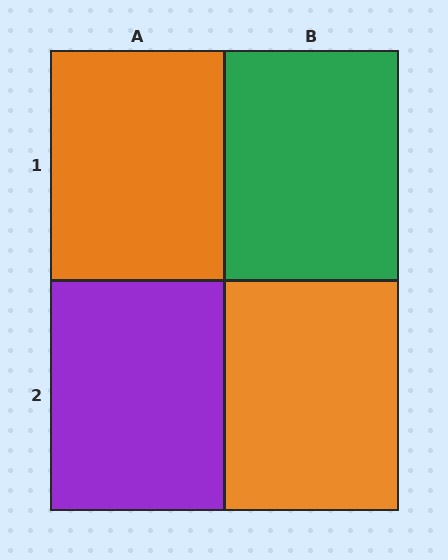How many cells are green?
1 cell is green.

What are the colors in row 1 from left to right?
Orange, green.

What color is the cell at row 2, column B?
Orange.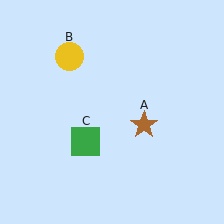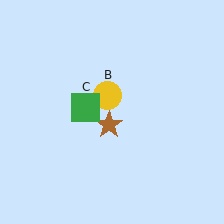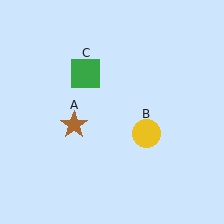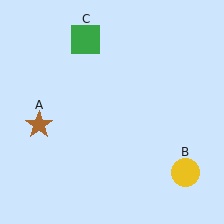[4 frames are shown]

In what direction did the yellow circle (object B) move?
The yellow circle (object B) moved down and to the right.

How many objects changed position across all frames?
3 objects changed position: brown star (object A), yellow circle (object B), green square (object C).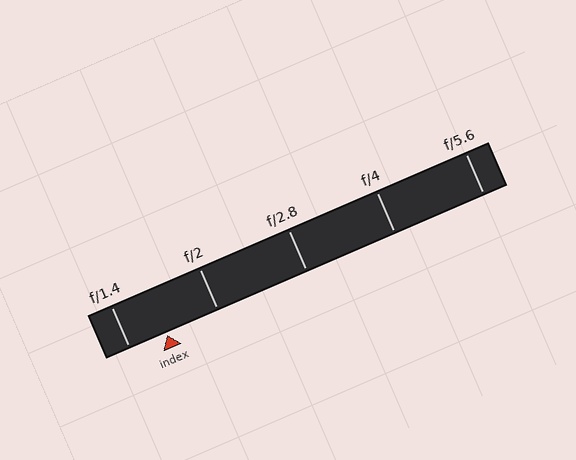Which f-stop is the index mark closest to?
The index mark is closest to f/1.4.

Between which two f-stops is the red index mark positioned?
The index mark is between f/1.4 and f/2.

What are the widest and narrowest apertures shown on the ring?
The widest aperture shown is f/1.4 and the narrowest is f/5.6.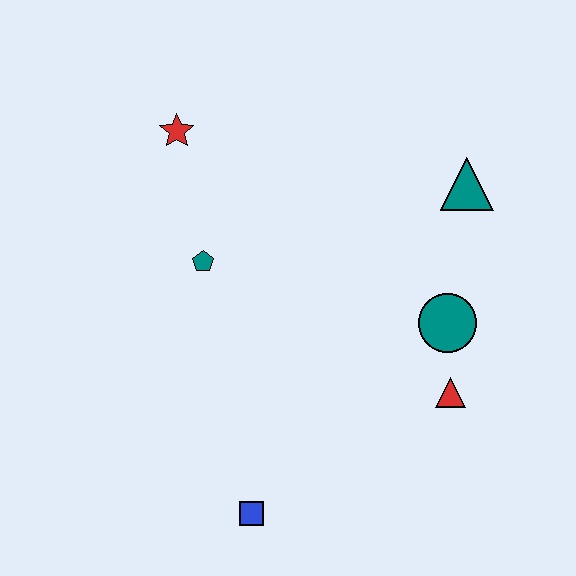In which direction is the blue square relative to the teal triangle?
The blue square is below the teal triangle.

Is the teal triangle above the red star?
No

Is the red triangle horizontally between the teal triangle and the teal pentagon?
Yes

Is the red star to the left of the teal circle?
Yes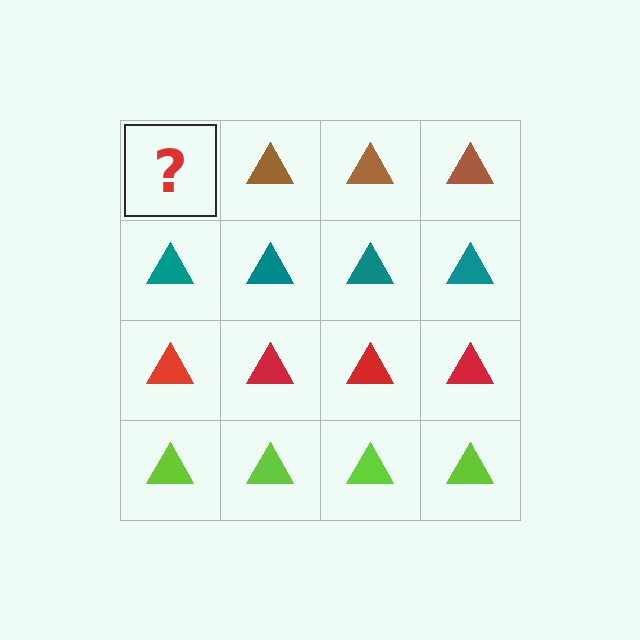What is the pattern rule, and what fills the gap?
The rule is that each row has a consistent color. The gap should be filled with a brown triangle.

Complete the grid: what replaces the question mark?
The question mark should be replaced with a brown triangle.